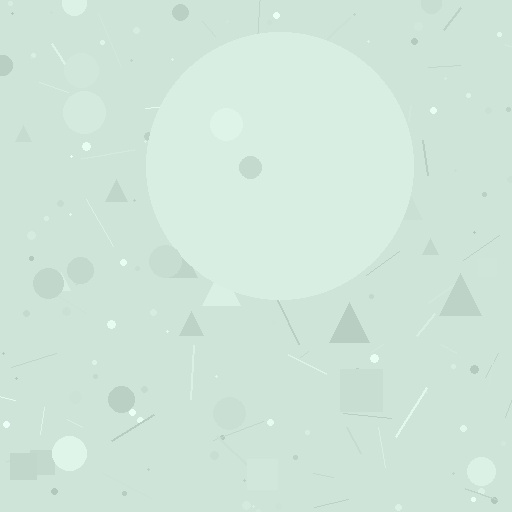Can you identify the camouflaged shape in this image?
The camouflaged shape is a circle.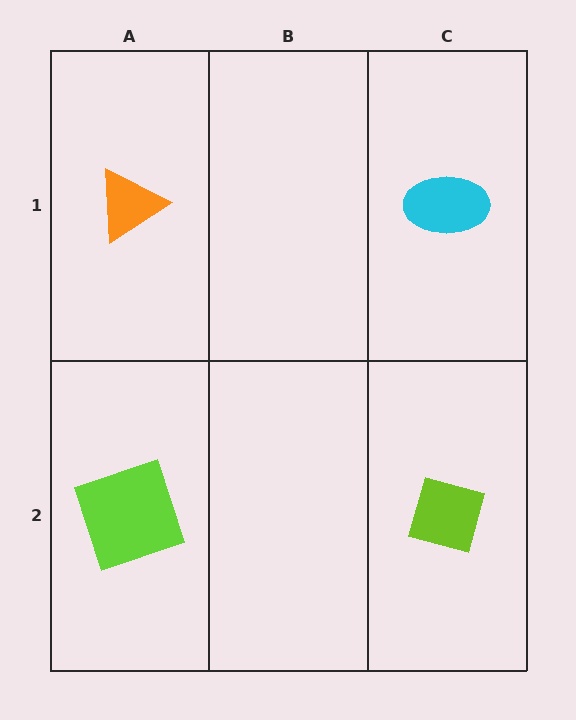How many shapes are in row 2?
2 shapes.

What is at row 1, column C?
A cyan ellipse.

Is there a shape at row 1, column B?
No, that cell is empty.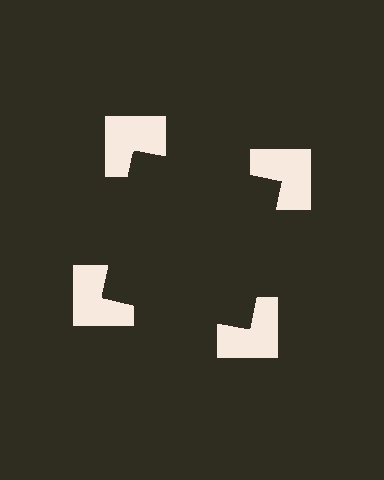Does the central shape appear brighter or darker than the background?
It typically appears slightly darker than the background, even though no actual brightness change is drawn.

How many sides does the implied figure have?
4 sides.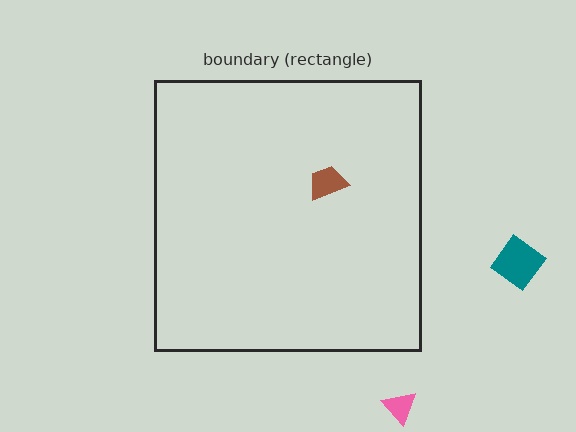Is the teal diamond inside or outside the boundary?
Outside.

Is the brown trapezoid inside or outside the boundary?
Inside.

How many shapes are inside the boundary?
1 inside, 2 outside.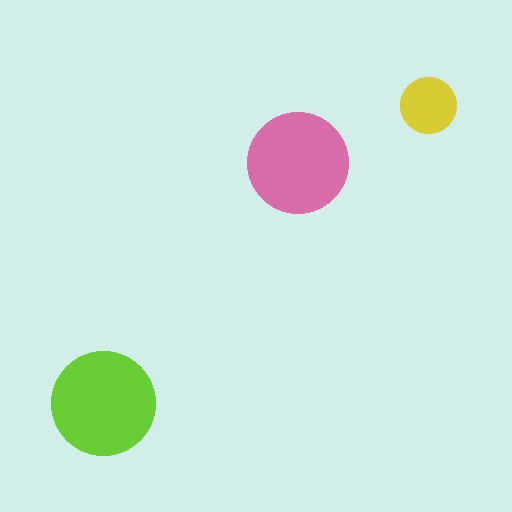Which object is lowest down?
The lime circle is bottommost.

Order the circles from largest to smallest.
the lime one, the pink one, the yellow one.